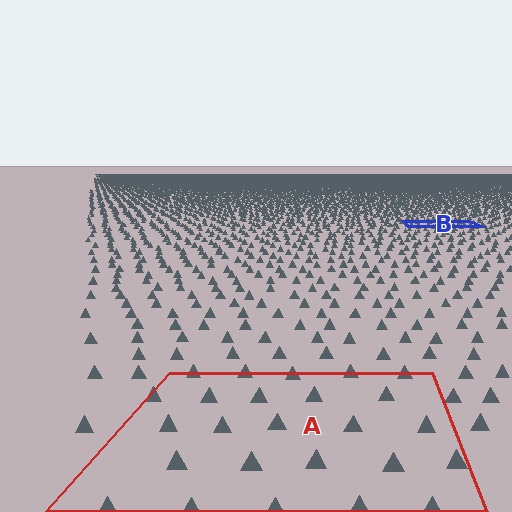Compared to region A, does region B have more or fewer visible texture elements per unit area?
Region B has more texture elements per unit area — they are packed more densely because it is farther away.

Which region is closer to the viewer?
Region A is closer. The texture elements there are larger and more spread out.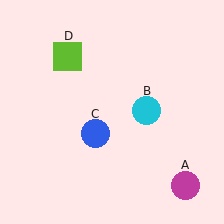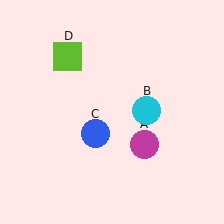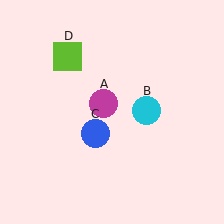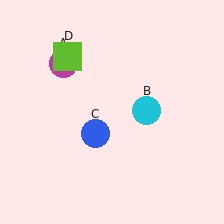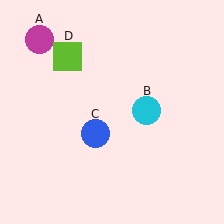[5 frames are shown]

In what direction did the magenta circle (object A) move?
The magenta circle (object A) moved up and to the left.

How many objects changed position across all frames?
1 object changed position: magenta circle (object A).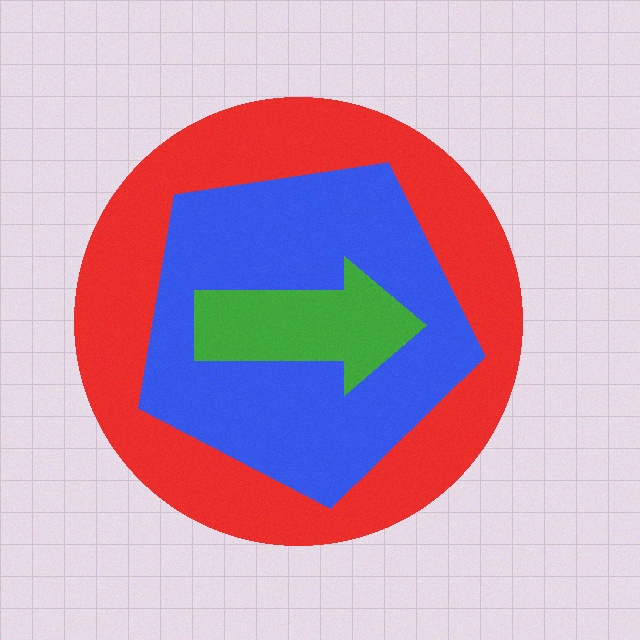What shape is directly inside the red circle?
The blue pentagon.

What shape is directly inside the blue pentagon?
The green arrow.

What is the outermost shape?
The red circle.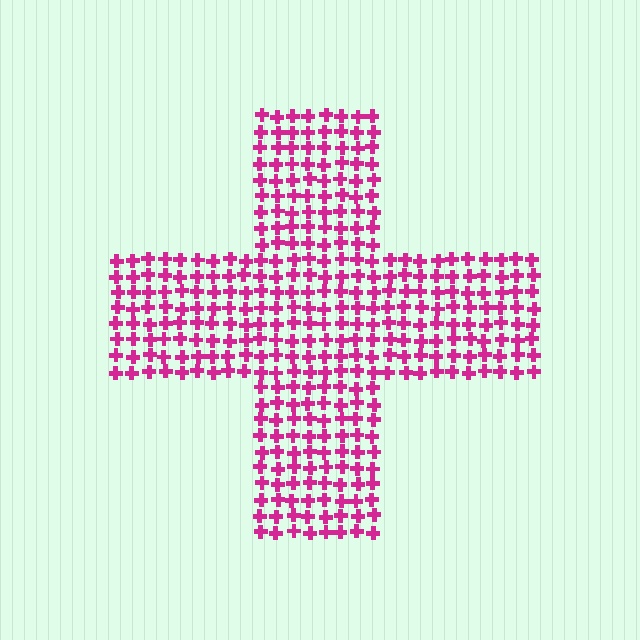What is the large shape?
The large shape is a cross.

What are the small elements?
The small elements are crosses.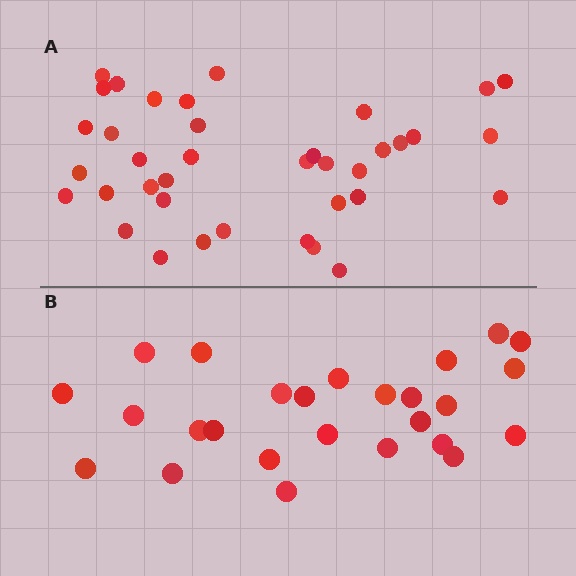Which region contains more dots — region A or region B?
Region A (the top region) has more dots.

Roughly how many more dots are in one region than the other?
Region A has roughly 12 or so more dots than region B.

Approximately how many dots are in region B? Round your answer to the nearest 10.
About 30 dots. (The exact count is 26, which rounds to 30.)